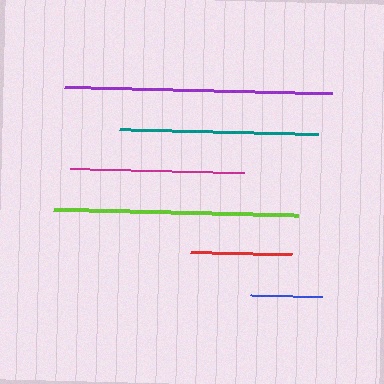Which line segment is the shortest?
The blue line is the shortest at approximately 72 pixels.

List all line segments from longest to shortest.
From longest to shortest: purple, lime, teal, magenta, red, blue.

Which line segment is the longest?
The purple line is the longest at approximately 268 pixels.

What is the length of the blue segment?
The blue segment is approximately 72 pixels long.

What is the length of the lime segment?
The lime segment is approximately 245 pixels long.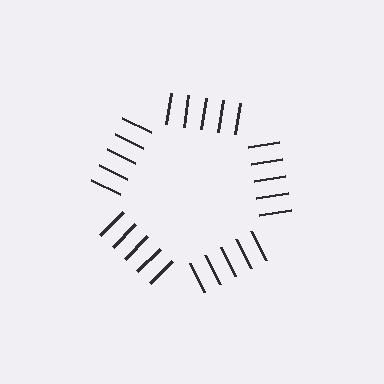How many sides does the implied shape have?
5 sides — the line-ends trace a pentagon.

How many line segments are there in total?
25 — 5 along each of the 5 edges.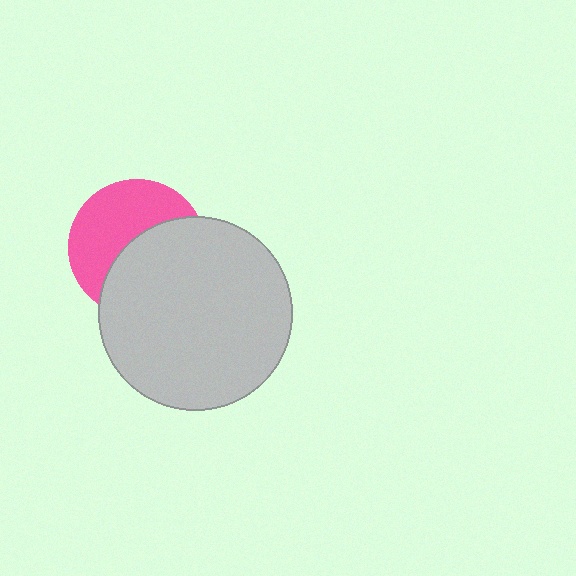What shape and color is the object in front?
The object in front is a light gray circle.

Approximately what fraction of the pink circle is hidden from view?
Roughly 51% of the pink circle is hidden behind the light gray circle.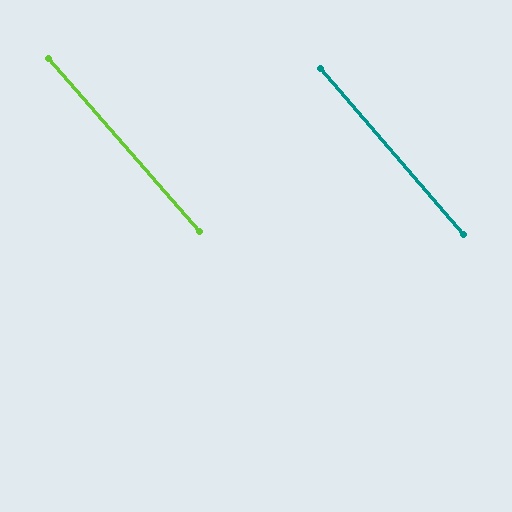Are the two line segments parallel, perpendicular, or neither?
Parallel — their directions differ by only 0.6°.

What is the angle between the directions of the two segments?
Approximately 1 degree.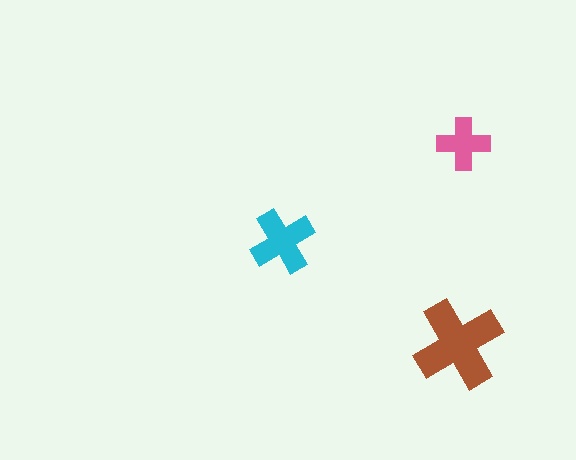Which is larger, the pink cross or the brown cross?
The brown one.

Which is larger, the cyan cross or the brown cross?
The brown one.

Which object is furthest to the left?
The cyan cross is leftmost.